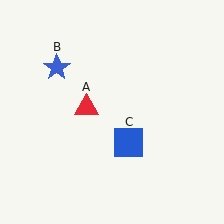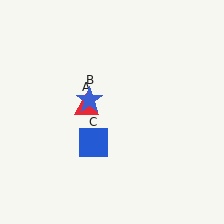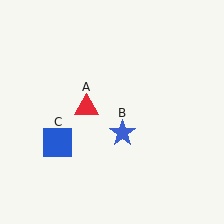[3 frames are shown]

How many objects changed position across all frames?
2 objects changed position: blue star (object B), blue square (object C).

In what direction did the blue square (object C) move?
The blue square (object C) moved left.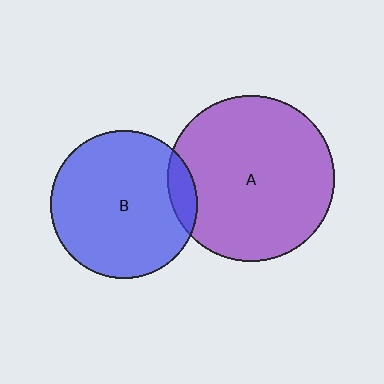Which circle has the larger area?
Circle A (purple).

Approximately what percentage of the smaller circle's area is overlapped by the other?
Approximately 10%.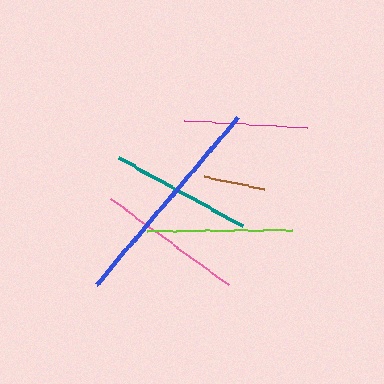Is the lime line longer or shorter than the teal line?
The lime line is longer than the teal line.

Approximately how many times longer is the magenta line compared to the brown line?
The magenta line is approximately 2.0 times the length of the brown line.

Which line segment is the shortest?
The brown line is the shortest at approximately 62 pixels.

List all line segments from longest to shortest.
From longest to shortest: blue, pink, lime, teal, magenta, brown.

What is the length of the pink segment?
The pink segment is approximately 146 pixels long.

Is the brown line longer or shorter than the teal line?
The teal line is longer than the brown line.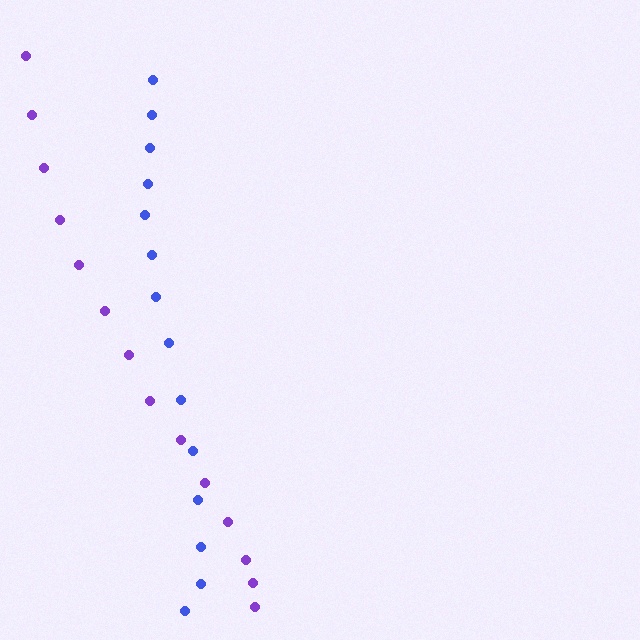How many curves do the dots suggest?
There are 2 distinct paths.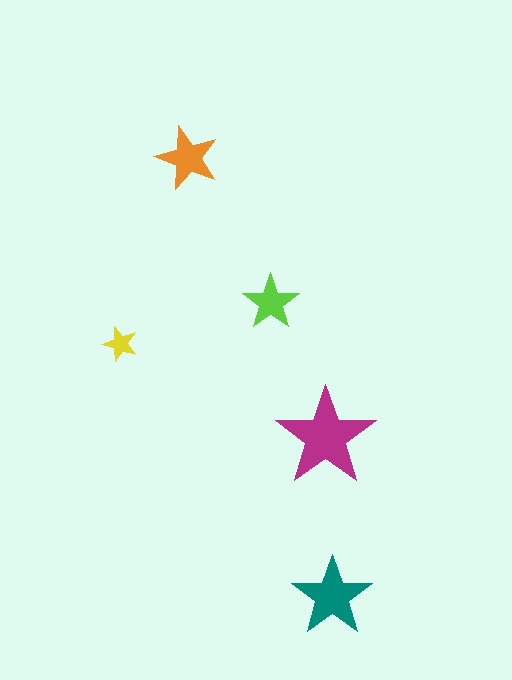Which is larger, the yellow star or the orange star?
The orange one.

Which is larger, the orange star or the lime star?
The orange one.